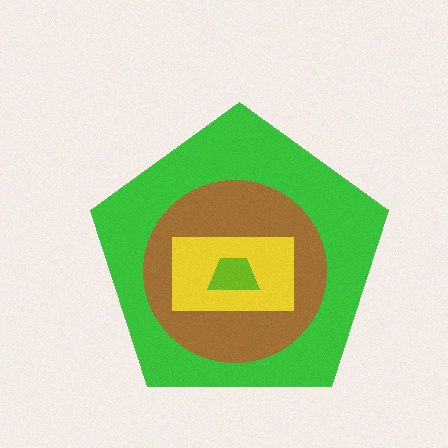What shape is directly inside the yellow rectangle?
The lime trapezoid.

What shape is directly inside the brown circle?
The yellow rectangle.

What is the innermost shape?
The lime trapezoid.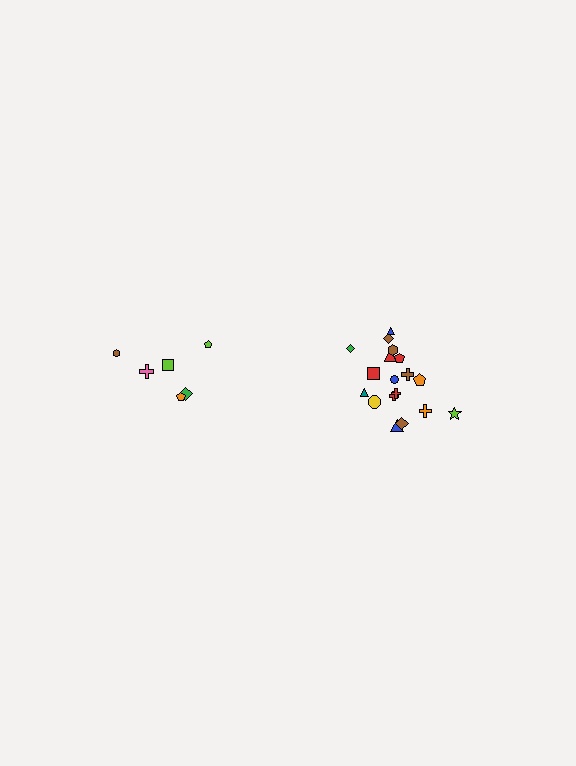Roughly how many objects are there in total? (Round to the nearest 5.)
Roughly 25 objects in total.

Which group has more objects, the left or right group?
The right group.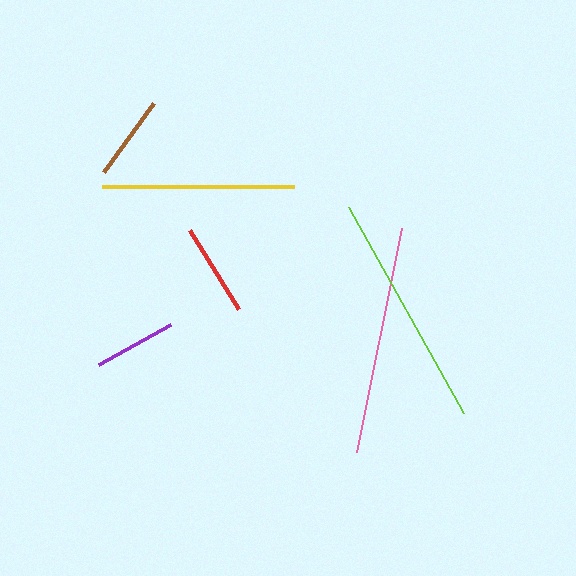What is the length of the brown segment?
The brown segment is approximately 86 pixels long.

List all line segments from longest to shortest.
From longest to shortest: lime, pink, yellow, red, brown, purple.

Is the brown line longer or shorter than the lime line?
The lime line is longer than the brown line.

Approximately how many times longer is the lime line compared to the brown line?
The lime line is approximately 2.8 times the length of the brown line.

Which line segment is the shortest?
The purple line is the shortest at approximately 83 pixels.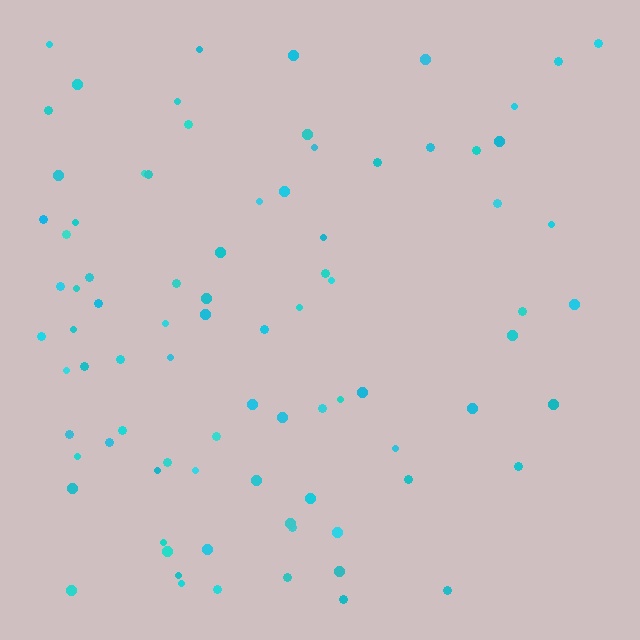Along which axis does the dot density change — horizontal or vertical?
Horizontal.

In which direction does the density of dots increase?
From right to left, with the left side densest.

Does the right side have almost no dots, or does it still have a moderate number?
Still a moderate number, just noticeably fewer than the left.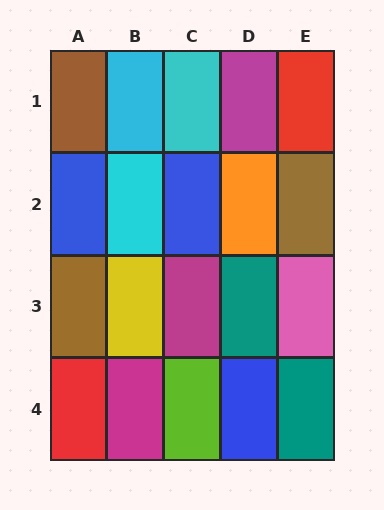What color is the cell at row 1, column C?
Cyan.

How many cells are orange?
1 cell is orange.